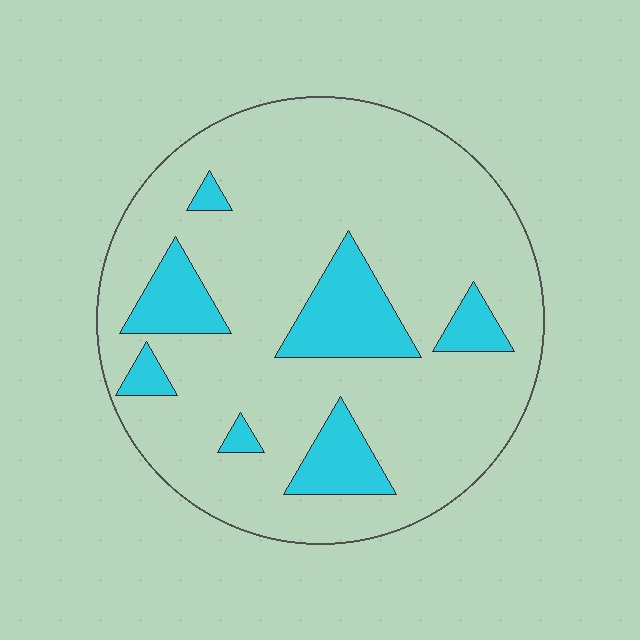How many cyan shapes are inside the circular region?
7.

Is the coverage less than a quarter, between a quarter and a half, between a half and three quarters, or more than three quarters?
Less than a quarter.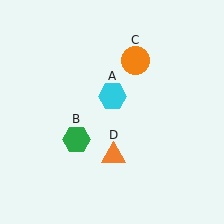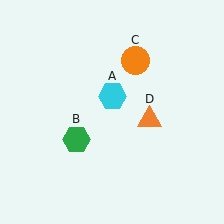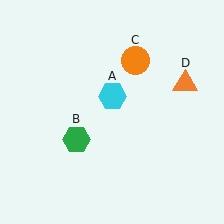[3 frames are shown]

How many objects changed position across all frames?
1 object changed position: orange triangle (object D).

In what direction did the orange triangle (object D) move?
The orange triangle (object D) moved up and to the right.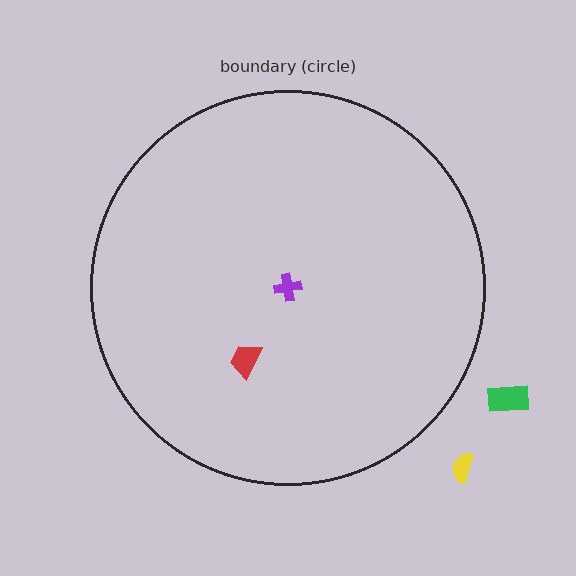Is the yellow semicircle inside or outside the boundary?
Outside.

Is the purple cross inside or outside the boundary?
Inside.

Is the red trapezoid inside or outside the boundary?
Inside.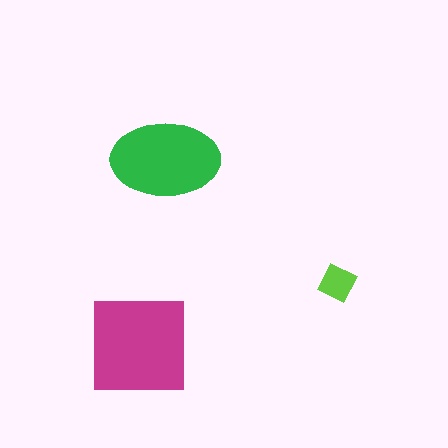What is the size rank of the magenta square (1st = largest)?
1st.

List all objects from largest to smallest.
The magenta square, the green ellipse, the lime diamond.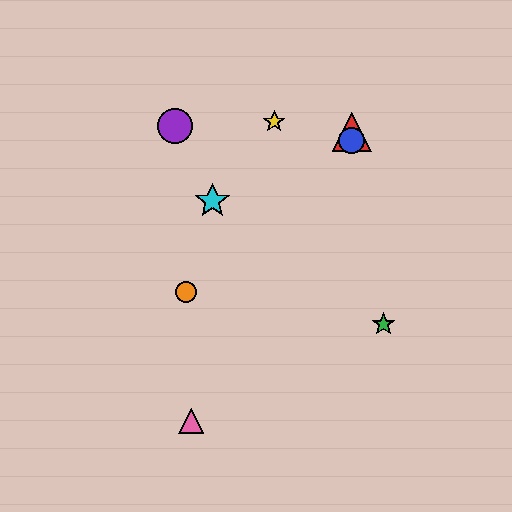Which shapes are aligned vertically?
The red triangle, the blue circle are aligned vertically.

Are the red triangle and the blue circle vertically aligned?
Yes, both are at x≈352.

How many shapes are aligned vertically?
2 shapes (the red triangle, the blue circle) are aligned vertically.